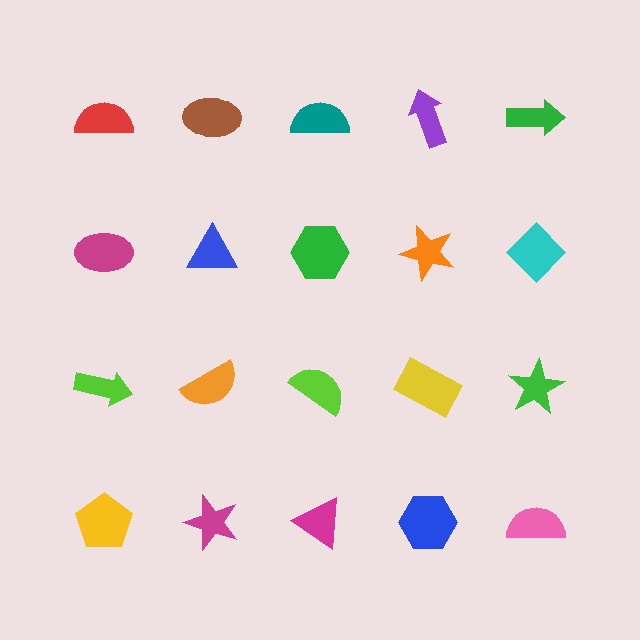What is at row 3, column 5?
A green star.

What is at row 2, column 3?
A green hexagon.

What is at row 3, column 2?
An orange semicircle.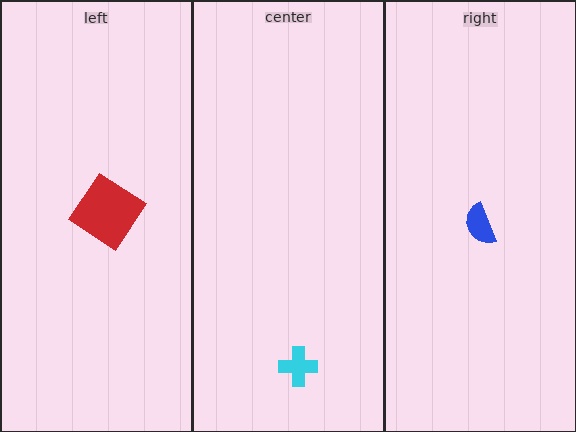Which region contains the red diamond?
The left region.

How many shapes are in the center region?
1.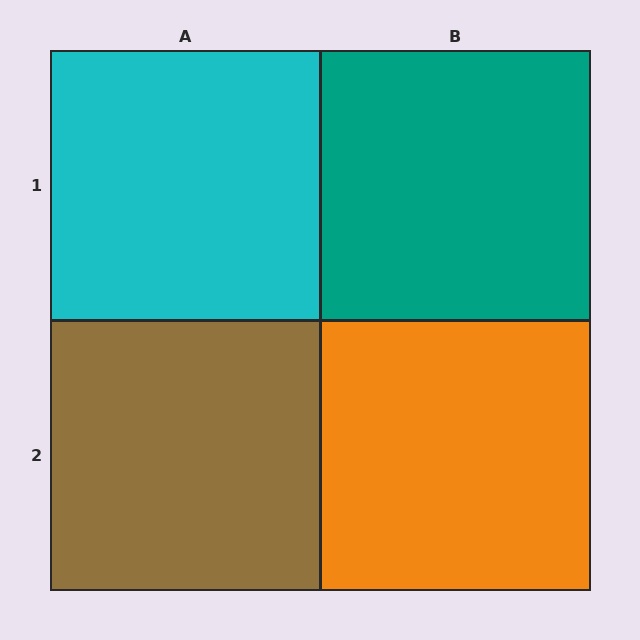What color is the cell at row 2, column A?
Brown.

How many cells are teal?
1 cell is teal.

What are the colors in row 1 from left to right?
Cyan, teal.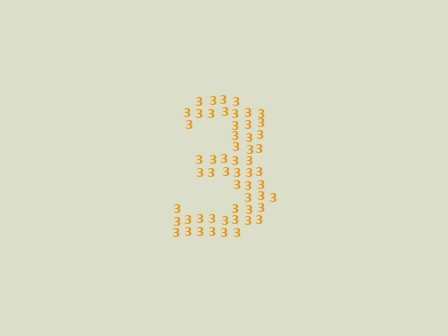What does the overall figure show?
The overall figure shows the digit 3.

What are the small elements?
The small elements are digit 3's.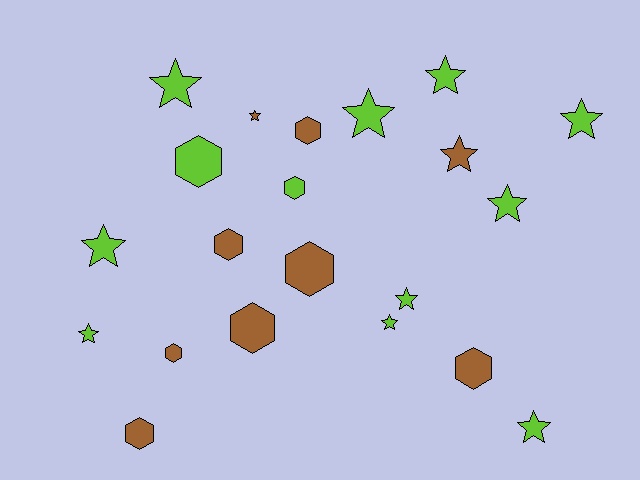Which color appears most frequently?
Lime, with 12 objects.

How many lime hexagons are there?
There are 2 lime hexagons.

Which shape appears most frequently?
Star, with 12 objects.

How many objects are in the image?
There are 21 objects.